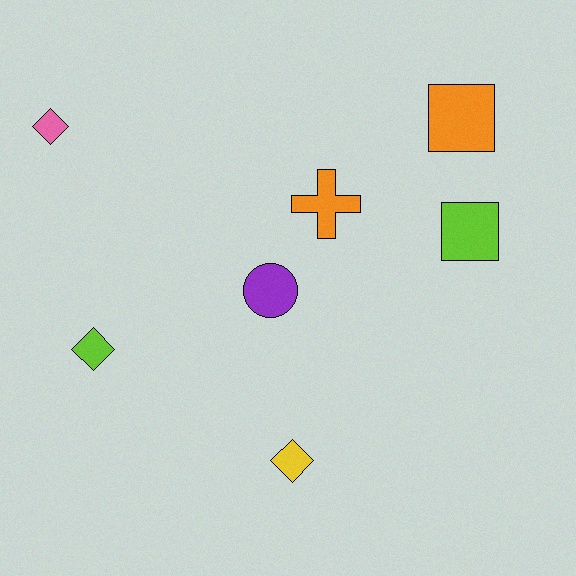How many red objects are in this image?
There are no red objects.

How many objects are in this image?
There are 7 objects.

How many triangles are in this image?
There are no triangles.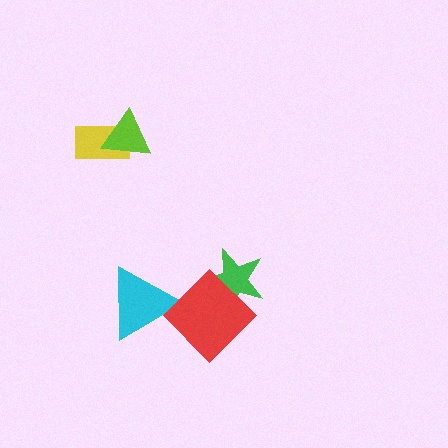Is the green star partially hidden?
Yes, it is partially covered by another shape.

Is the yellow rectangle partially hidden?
Yes, it is partially covered by another shape.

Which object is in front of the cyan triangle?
The red diamond is in front of the cyan triangle.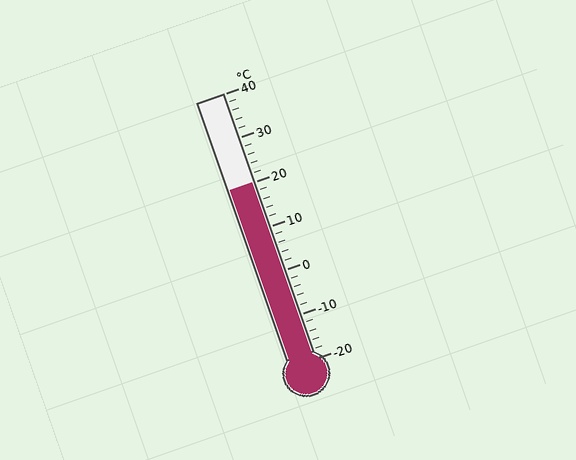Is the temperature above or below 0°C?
The temperature is above 0°C.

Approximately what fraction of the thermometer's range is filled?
The thermometer is filled to approximately 65% of its range.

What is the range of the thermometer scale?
The thermometer scale ranges from -20°C to 40°C.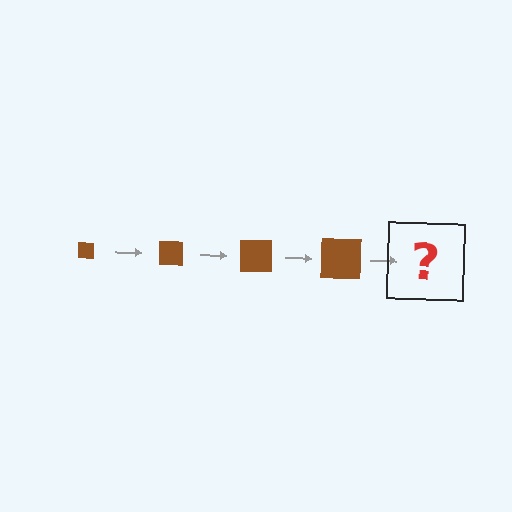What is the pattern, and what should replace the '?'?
The pattern is that the square gets progressively larger each step. The '?' should be a brown square, larger than the previous one.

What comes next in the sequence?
The next element should be a brown square, larger than the previous one.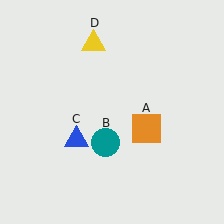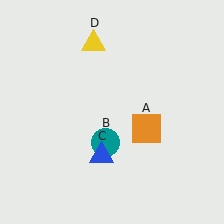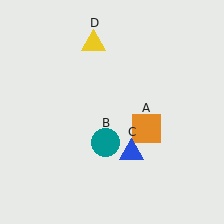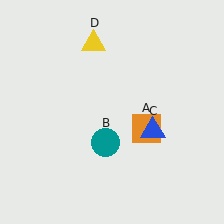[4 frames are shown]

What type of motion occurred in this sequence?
The blue triangle (object C) rotated counterclockwise around the center of the scene.